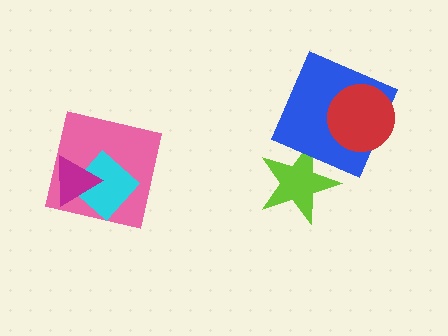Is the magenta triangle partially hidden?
No, no other shape covers it.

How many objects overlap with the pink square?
2 objects overlap with the pink square.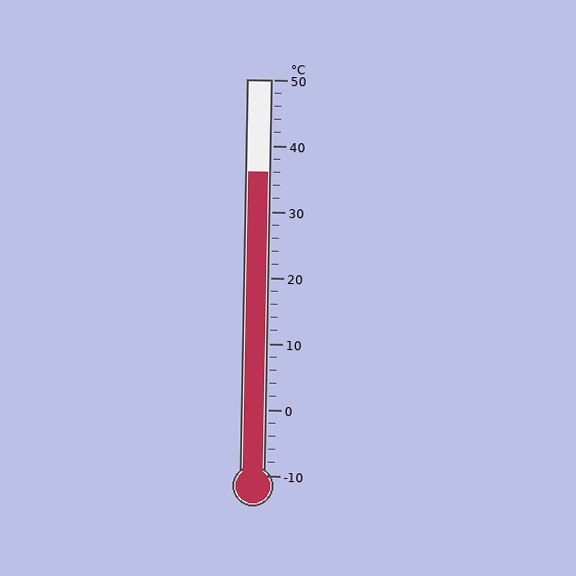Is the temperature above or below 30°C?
The temperature is above 30°C.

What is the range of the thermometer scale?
The thermometer scale ranges from -10°C to 50°C.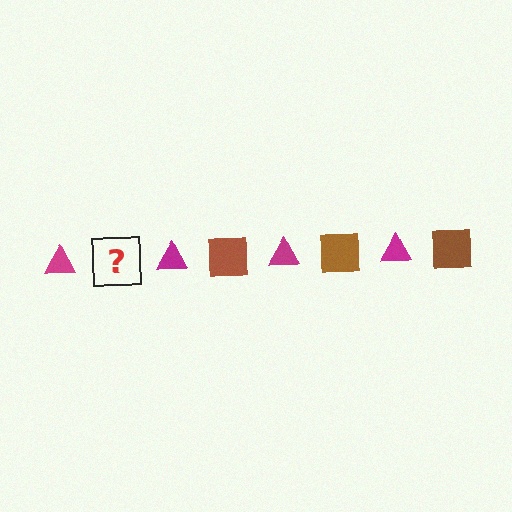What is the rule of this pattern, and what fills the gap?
The rule is that the pattern alternates between magenta triangle and brown square. The gap should be filled with a brown square.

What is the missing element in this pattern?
The missing element is a brown square.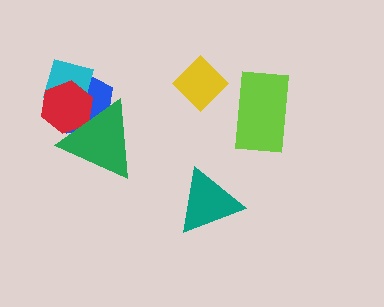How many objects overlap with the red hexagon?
3 objects overlap with the red hexagon.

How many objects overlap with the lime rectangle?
0 objects overlap with the lime rectangle.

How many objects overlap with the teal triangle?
0 objects overlap with the teal triangle.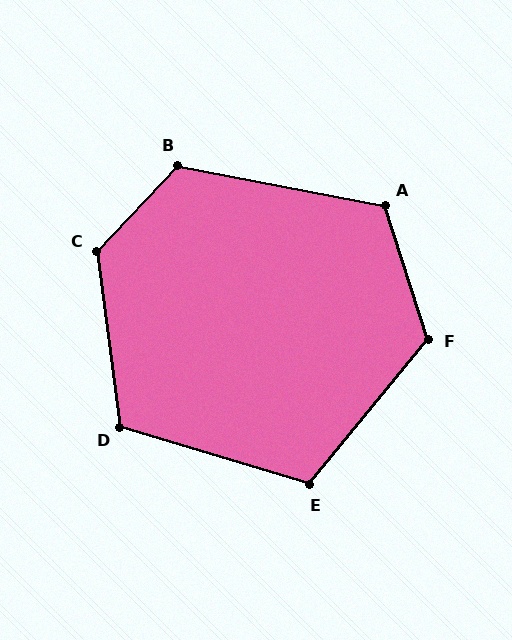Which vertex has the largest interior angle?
C, at approximately 129 degrees.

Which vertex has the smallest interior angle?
E, at approximately 112 degrees.